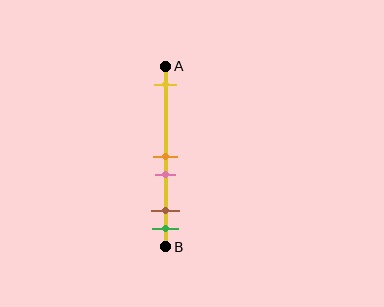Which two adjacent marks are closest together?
The orange and pink marks are the closest adjacent pair.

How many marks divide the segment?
There are 5 marks dividing the segment.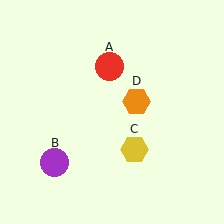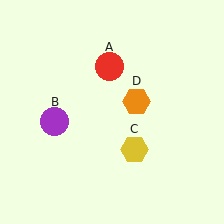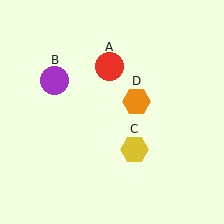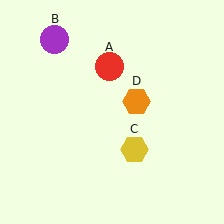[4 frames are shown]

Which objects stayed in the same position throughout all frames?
Red circle (object A) and yellow hexagon (object C) and orange hexagon (object D) remained stationary.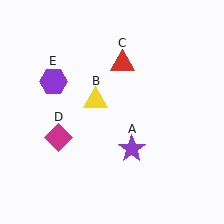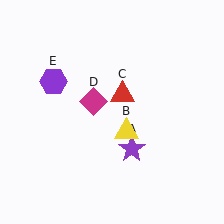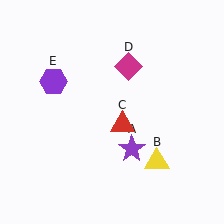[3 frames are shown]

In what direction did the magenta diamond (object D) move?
The magenta diamond (object D) moved up and to the right.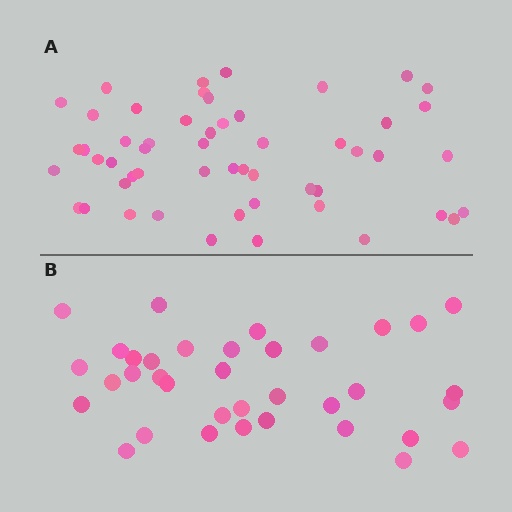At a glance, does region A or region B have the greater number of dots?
Region A (the top region) has more dots.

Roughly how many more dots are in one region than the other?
Region A has approximately 15 more dots than region B.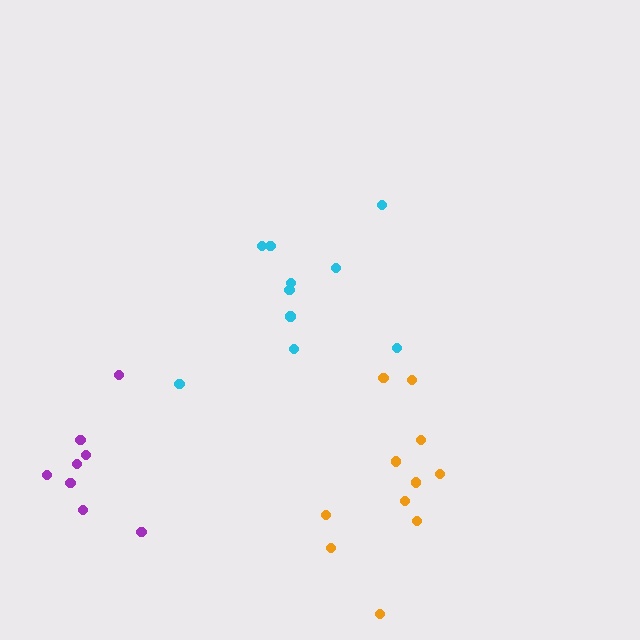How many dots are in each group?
Group 1: 10 dots, Group 2: 11 dots, Group 3: 8 dots (29 total).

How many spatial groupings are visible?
There are 3 spatial groupings.